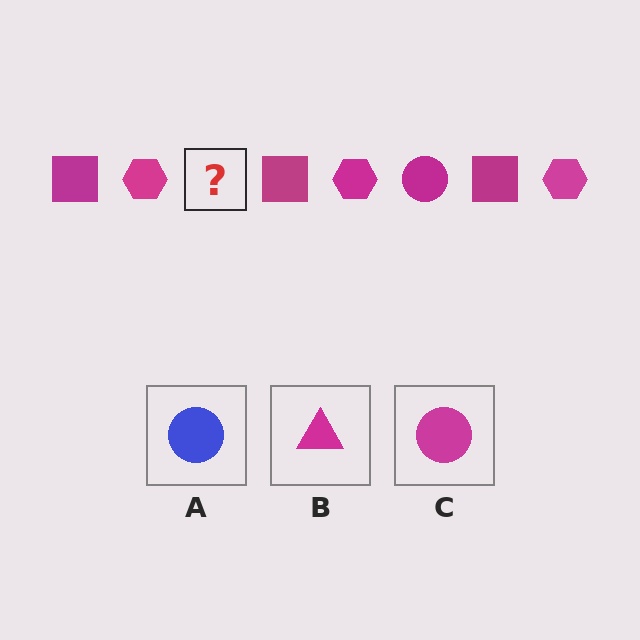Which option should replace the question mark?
Option C.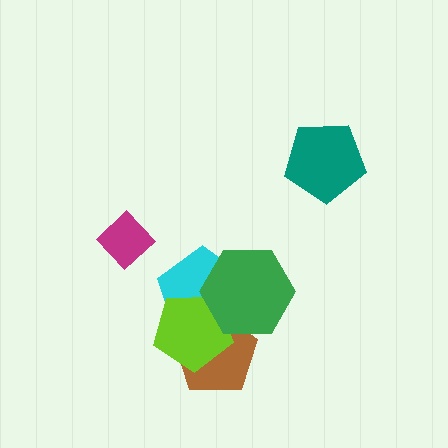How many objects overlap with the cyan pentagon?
3 objects overlap with the cyan pentagon.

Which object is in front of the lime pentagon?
The green hexagon is in front of the lime pentagon.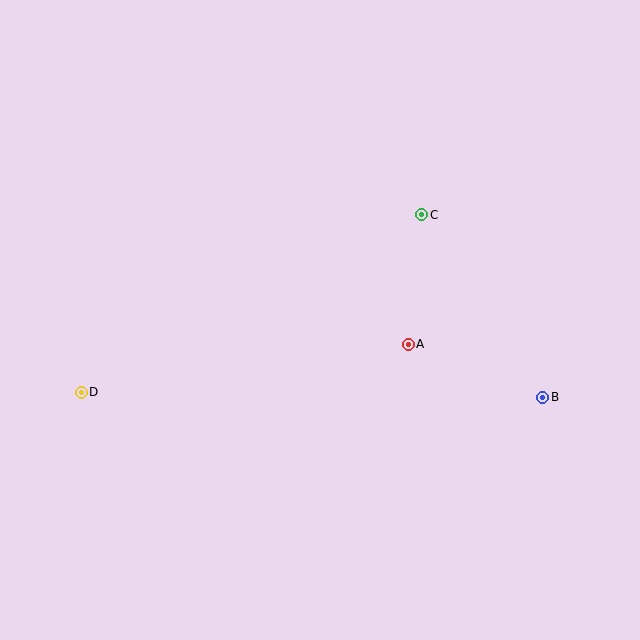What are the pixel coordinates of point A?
Point A is at (408, 344).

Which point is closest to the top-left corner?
Point D is closest to the top-left corner.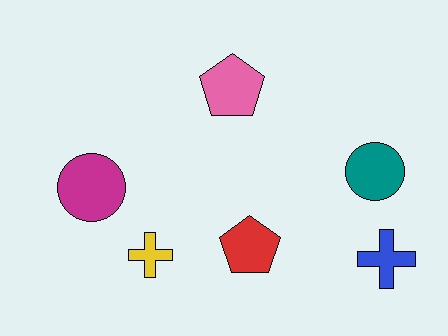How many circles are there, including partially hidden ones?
There are 2 circles.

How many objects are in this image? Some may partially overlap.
There are 6 objects.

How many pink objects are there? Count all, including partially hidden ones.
There is 1 pink object.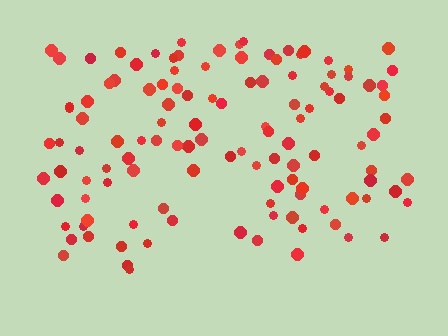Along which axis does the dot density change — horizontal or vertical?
Vertical.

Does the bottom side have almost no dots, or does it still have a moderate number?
Still a moderate number, just noticeably fewer than the top.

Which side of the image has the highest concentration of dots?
The top.